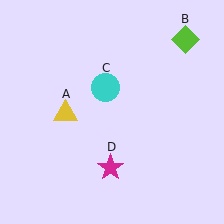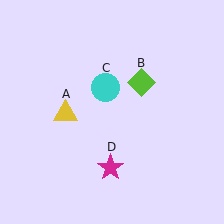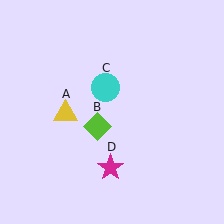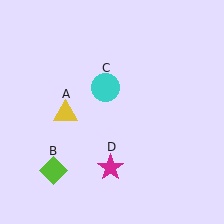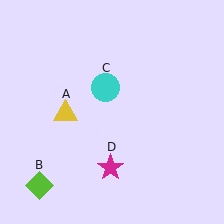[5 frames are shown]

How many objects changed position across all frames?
1 object changed position: lime diamond (object B).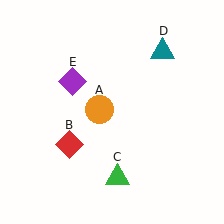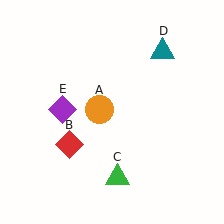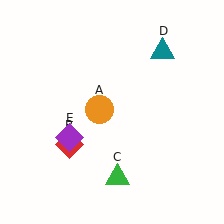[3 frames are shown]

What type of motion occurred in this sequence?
The purple diamond (object E) rotated counterclockwise around the center of the scene.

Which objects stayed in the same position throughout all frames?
Orange circle (object A) and red diamond (object B) and green triangle (object C) and teal triangle (object D) remained stationary.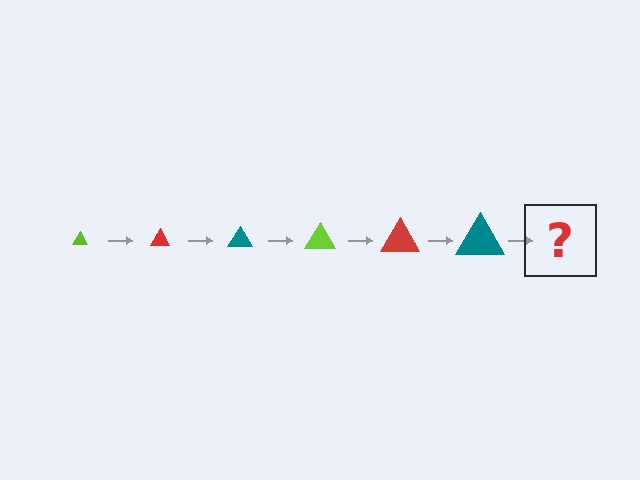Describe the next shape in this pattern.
It should be a lime triangle, larger than the previous one.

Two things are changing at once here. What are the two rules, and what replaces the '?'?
The two rules are that the triangle grows larger each step and the color cycles through lime, red, and teal. The '?' should be a lime triangle, larger than the previous one.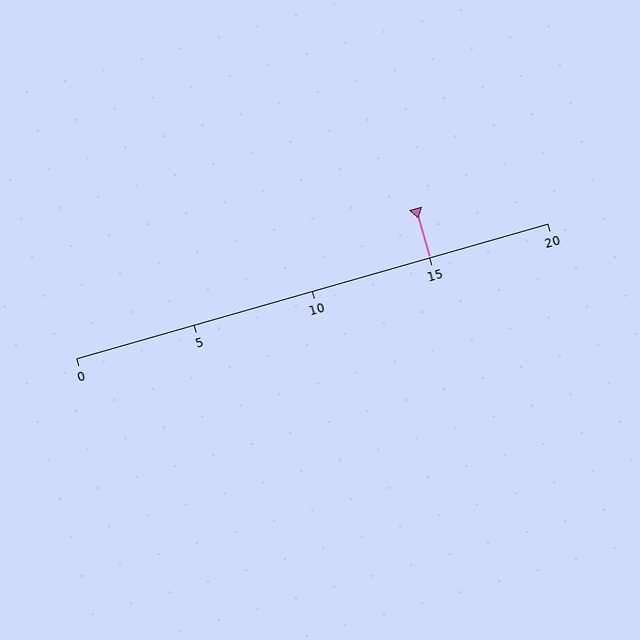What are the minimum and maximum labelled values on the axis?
The axis runs from 0 to 20.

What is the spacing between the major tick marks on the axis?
The major ticks are spaced 5 apart.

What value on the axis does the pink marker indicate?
The marker indicates approximately 15.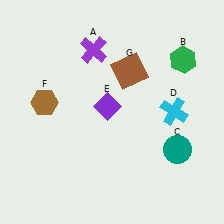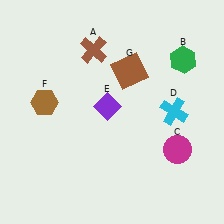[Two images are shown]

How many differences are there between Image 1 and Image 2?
There are 2 differences between the two images.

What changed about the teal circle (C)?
In Image 1, C is teal. In Image 2, it changed to magenta.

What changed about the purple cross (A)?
In Image 1, A is purple. In Image 2, it changed to brown.